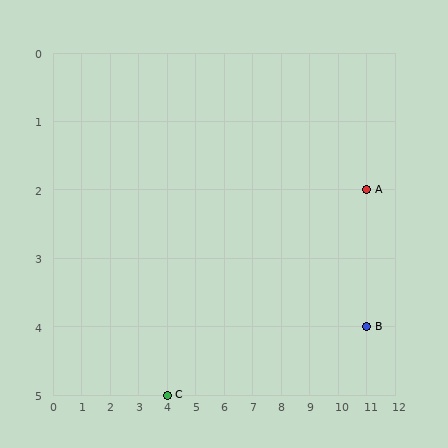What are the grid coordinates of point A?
Point A is at grid coordinates (11, 2).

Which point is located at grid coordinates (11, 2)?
Point A is at (11, 2).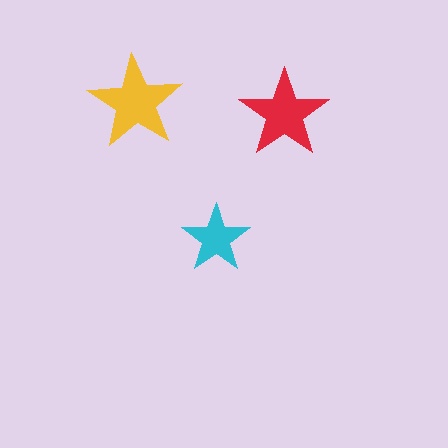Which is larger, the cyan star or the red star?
The red one.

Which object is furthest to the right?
The red star is rightmost.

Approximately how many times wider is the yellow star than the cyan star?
About 1.5 times wider.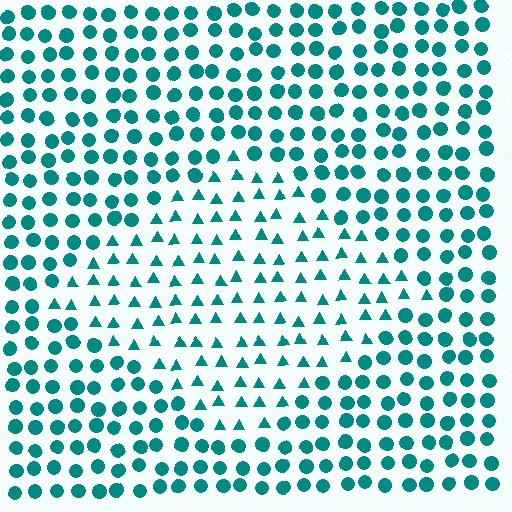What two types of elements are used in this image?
The image uses triangles inside the diamond region and circles outside it.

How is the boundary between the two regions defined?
The boundary is defined by a change in element shape: triangles inside vs. circles outside. All elements share the same color and spacing.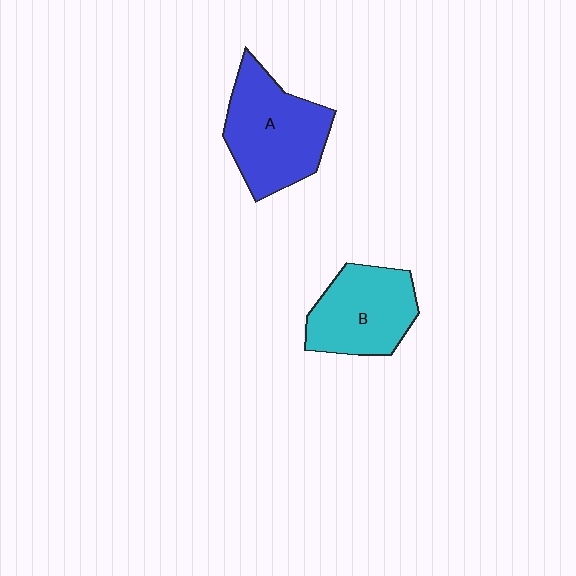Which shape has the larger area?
Shape A (blue).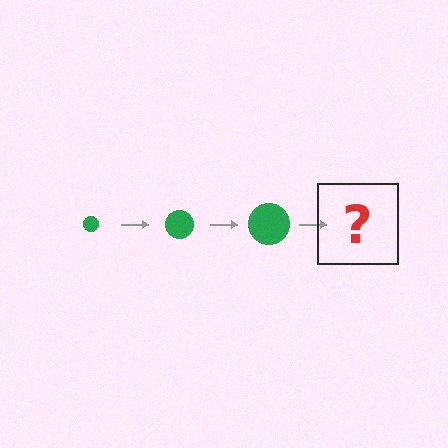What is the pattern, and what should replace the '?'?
The pattern is that the circle gets progressively larger each step. The '?' should be a green circle, larger than the previous one.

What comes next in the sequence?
The next element should be a green circle, larger than the previous one.